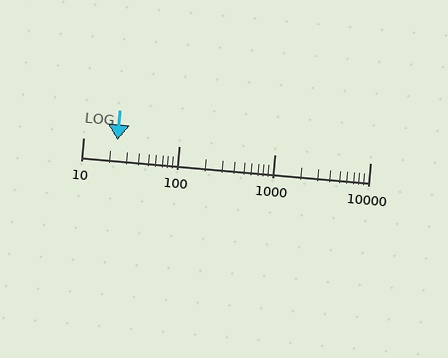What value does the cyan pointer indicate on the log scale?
The pointer indicates approximately 23.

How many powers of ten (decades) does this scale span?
The scale spans 3 decades, from 10 to 10000.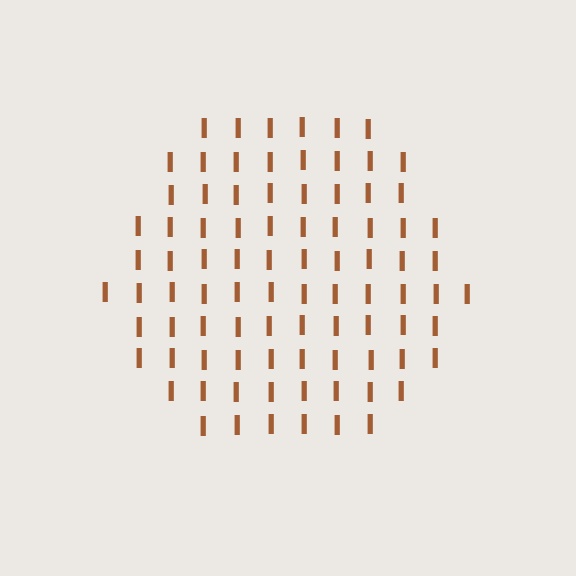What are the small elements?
The small elements are letter I's.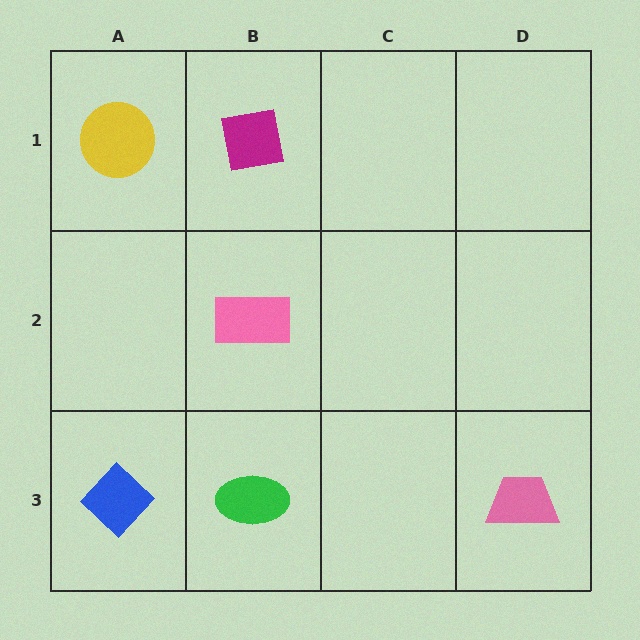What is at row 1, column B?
A magenta square.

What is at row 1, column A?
A yellow circle.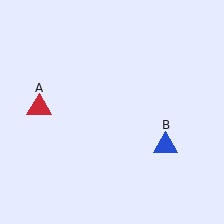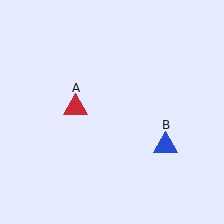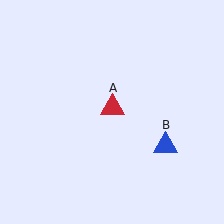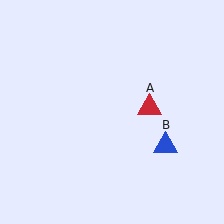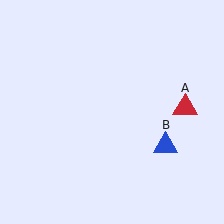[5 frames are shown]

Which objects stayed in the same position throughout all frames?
Blue triangle (object B) remained stationary.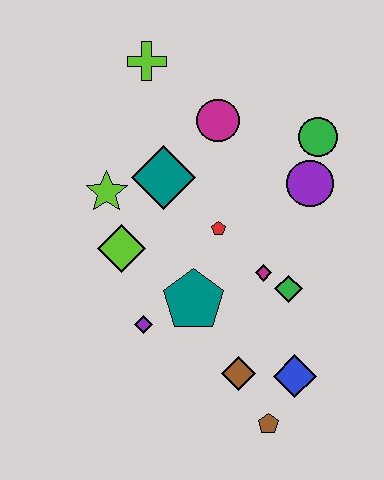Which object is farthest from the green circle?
The brown pentagon is farthest from the green circle.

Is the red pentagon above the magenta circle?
No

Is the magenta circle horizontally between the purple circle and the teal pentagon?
Yes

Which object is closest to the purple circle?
The green circle is closest to the purple circle.